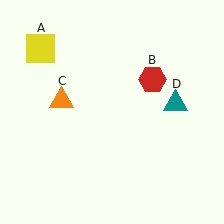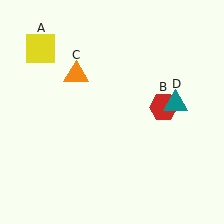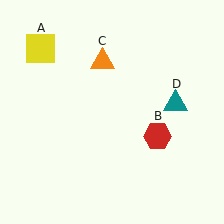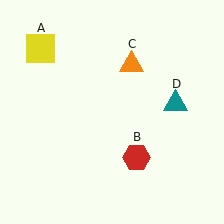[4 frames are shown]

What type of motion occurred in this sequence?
The red hexagon (object B), orange triangle (object C) rotated clockwise around the center of the scene.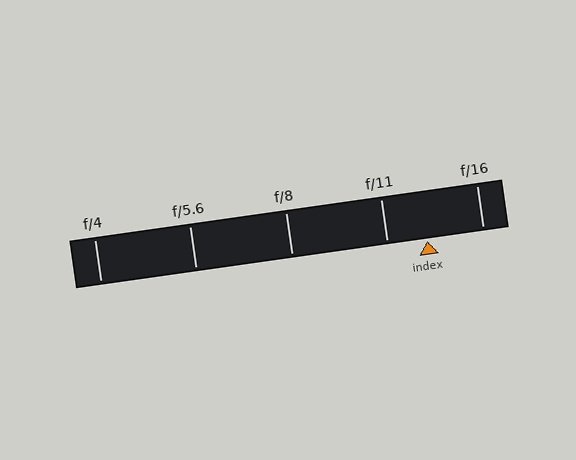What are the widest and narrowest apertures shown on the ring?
The widest aperture shown is f/4 and the narrowest is f/16.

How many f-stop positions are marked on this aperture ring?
There are 5 f-stop positions marked.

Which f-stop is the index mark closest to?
The index mark is closest to f/11.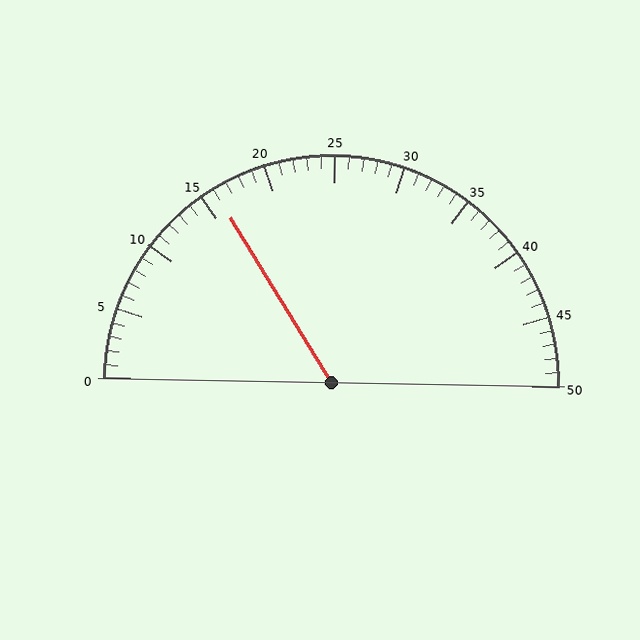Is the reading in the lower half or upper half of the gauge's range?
The reading is in the lower half of the range (0 to 50).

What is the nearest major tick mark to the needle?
The nearest major tick mark is 15.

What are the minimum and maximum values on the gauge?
The gauge ranges from 0 to 50.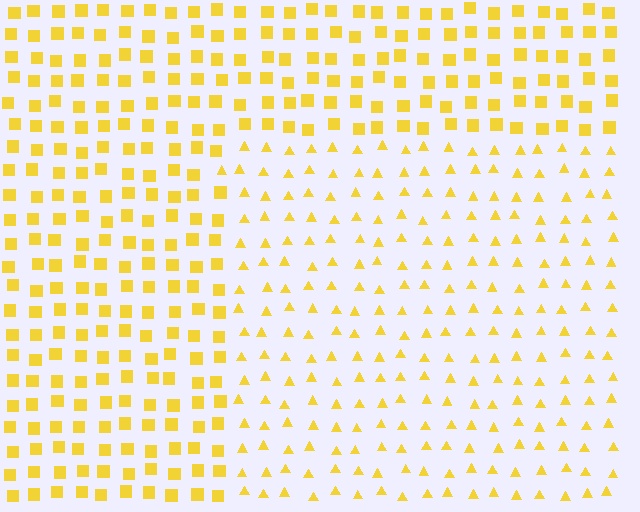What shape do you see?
I see a rectangle.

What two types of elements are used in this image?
The image uses triangles inside the rectangle region and squares outside it.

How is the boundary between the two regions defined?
The boundary is defined by a change in element shape: triangles inside vs. squares outside. All elements share the same color and spacing.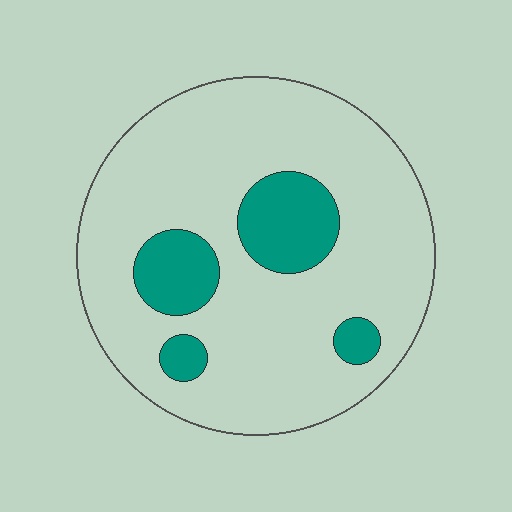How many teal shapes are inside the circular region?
4.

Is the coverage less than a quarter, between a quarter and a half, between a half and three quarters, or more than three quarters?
Less than a quarter.